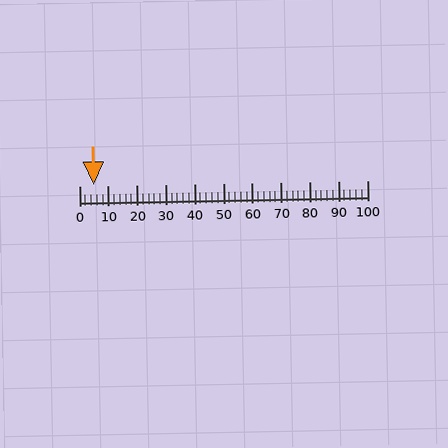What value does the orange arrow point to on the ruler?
The orange arrow points to approximately 5.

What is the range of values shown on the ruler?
The ruler shows values from 0 to 100.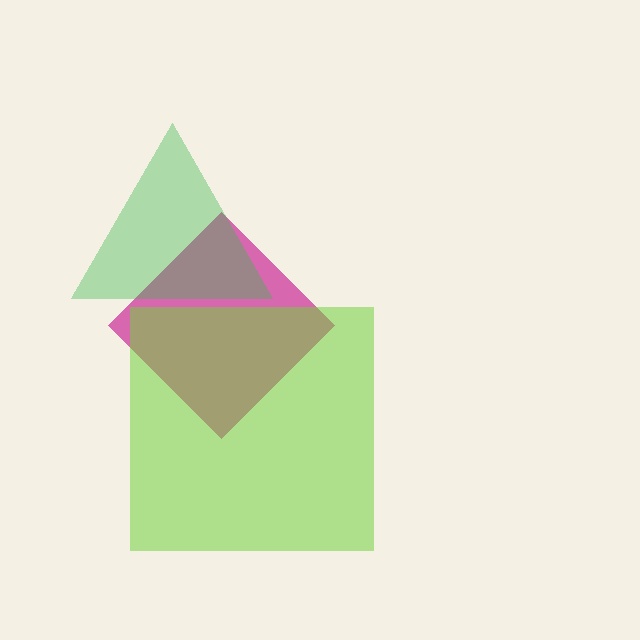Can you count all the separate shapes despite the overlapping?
Yes, there are 3 separate shapes.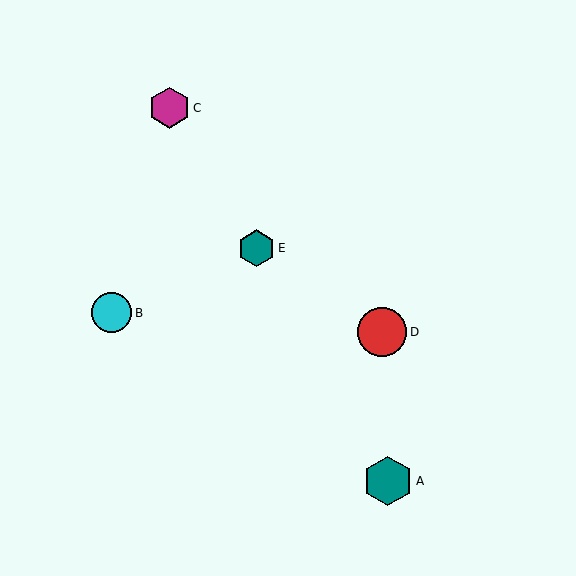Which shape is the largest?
The teal hexagon (labeled A) is the largest.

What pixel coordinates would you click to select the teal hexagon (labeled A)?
Click at (388, 481) to select the teal hexagon A.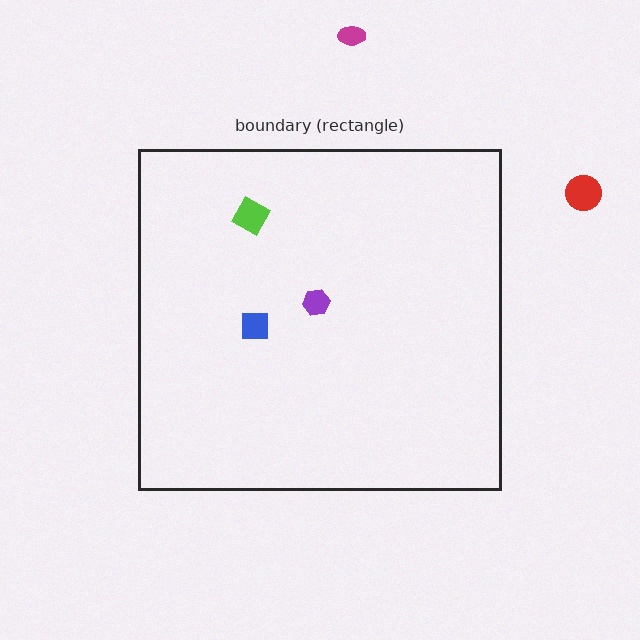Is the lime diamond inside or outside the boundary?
Inside.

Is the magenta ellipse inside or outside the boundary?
Outside.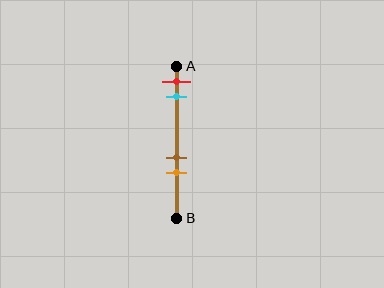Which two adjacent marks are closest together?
The brown and orange marks are the closest adjacent pair.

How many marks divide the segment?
There are 4 marks dividing the segment.